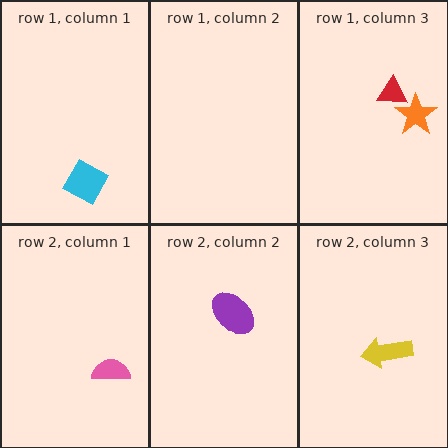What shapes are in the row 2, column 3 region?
The yellow arrow.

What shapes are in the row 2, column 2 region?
The purple ellipse.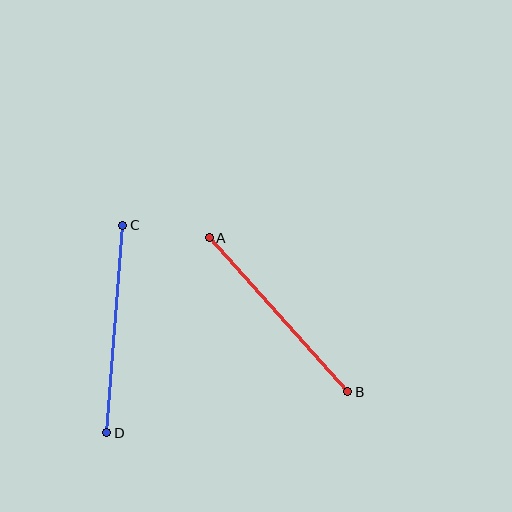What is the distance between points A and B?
The distance is approximately 207 pixels.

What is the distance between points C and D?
The distance is approximately 208 pixels.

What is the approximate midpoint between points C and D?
The midpoint is at approximately (115, 329) pixels.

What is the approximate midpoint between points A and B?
The midpoint is at approximately (278, 315) pixels.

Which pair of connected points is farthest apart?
Points C and D are farthest apart.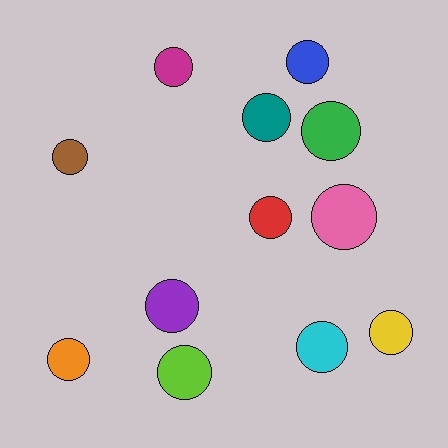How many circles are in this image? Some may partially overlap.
There are 12 circles.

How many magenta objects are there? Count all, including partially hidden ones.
There is 1 magenta object.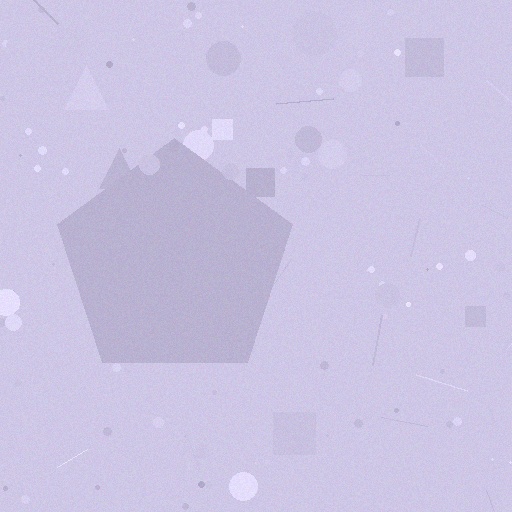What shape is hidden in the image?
A pentagon is hidden in the image.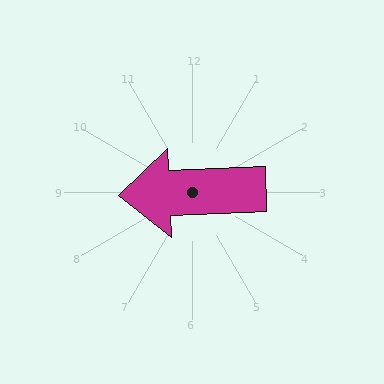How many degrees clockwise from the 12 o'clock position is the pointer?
Approximately 268 degrees.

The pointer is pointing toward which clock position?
Roughly 9 o'clock.